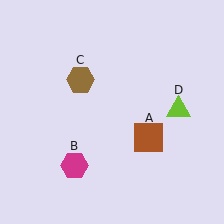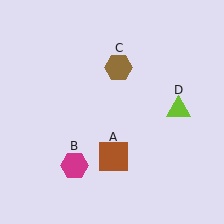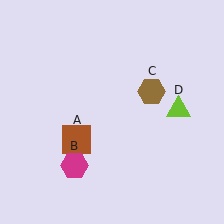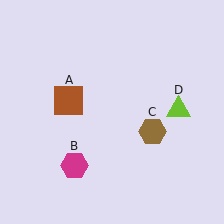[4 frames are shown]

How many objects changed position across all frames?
2 objects changed position: brown square (object A), brown hexagon (object C).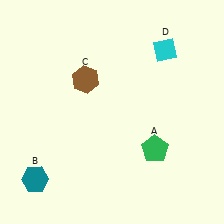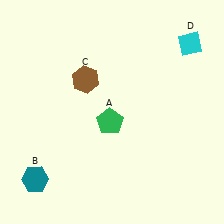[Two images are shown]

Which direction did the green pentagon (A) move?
The green pentagon (A) moved left.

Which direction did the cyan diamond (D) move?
The cyan diamond (D) moved right.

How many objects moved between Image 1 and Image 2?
2 objects moved between the two images.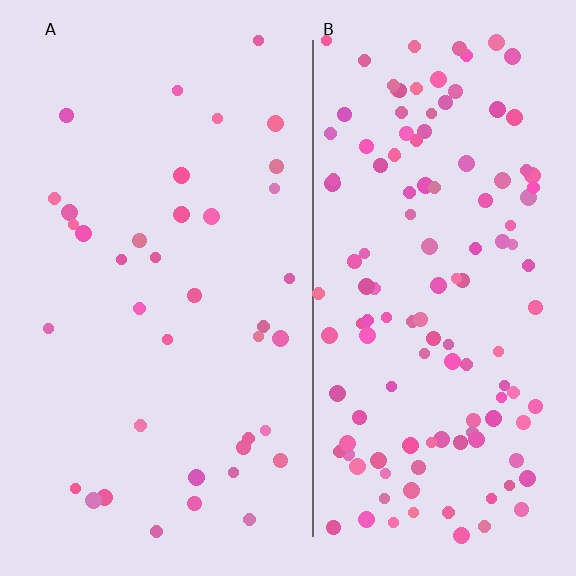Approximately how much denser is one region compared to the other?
Approximately 3.4× — region B over region A.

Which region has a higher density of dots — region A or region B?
B (the right).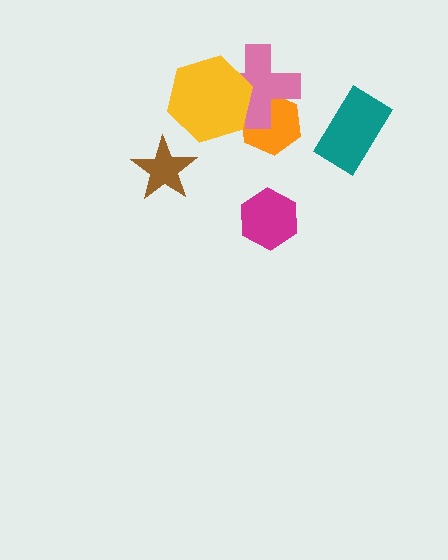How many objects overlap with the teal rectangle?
0 objects overlap with the teal rectangle.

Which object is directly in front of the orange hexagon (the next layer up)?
The pink cross is directly in front of the orange hexagon.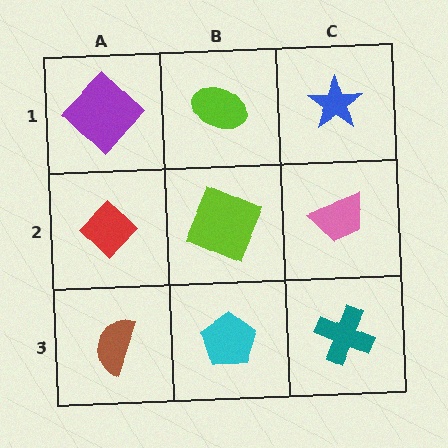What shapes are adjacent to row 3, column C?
A pink trapezoid (row 2, column C), a cyan pentagon (row 3, column B).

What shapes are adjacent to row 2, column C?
A blue star (row 1, column C), a teal cross (row 3, column C), a lime square (row 2, column B).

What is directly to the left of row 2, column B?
A red diamond.